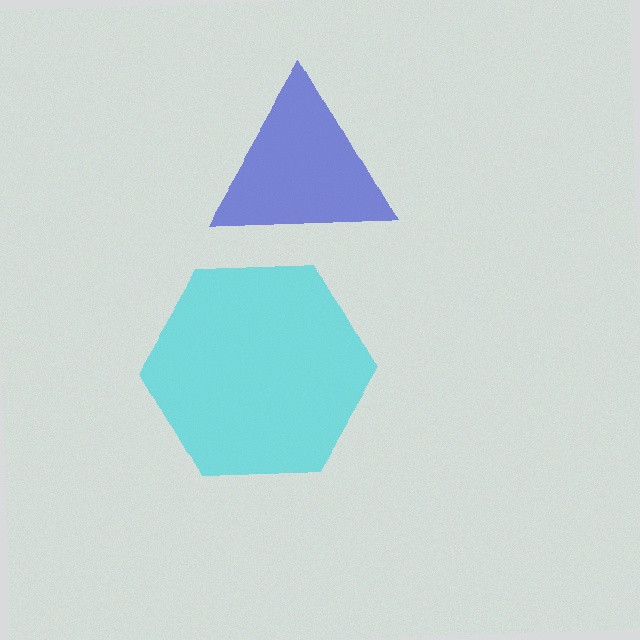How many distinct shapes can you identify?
There are 2 distinct shapes: a cyan hexagon, a blue triangle.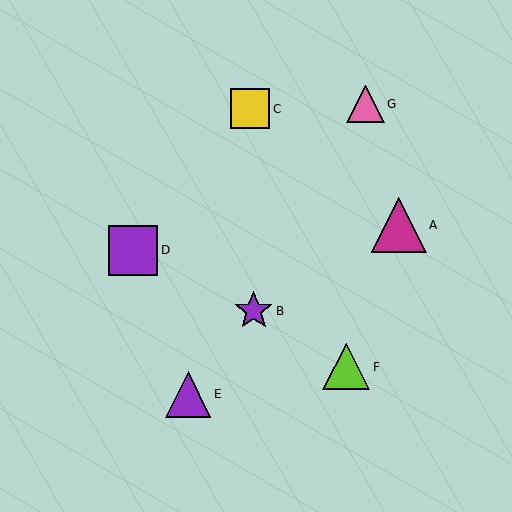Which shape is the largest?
The magenta triangle (labeled A) is the largest.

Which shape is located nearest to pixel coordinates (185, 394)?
The purple triangle (labeled E) at (188, 394) is nearest to that location.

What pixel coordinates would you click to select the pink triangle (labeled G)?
Click at (365, 104) to select the pink triangle G.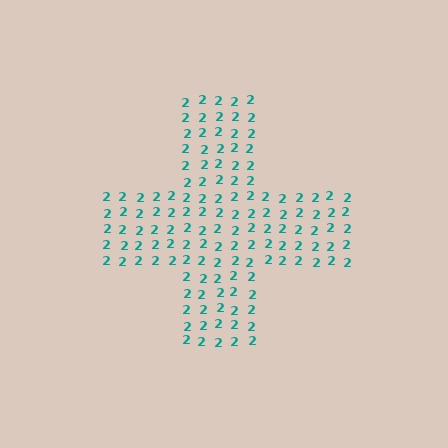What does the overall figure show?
The overall figure shows a cross.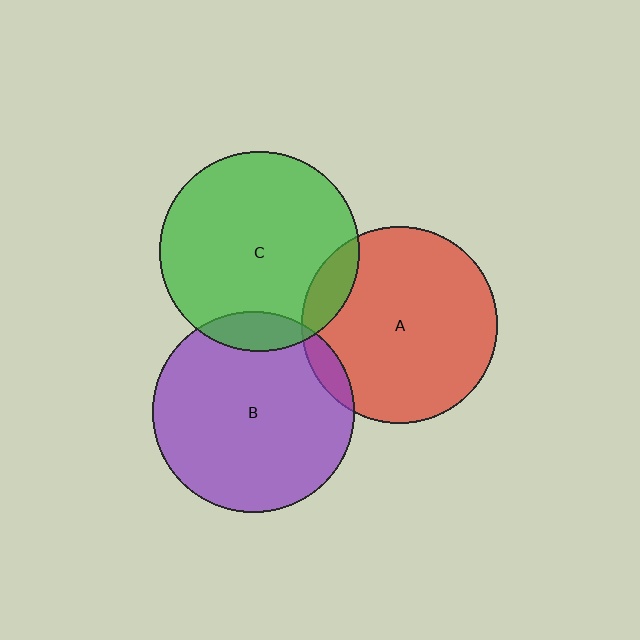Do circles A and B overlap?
Yes.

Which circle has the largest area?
Circle B (purple).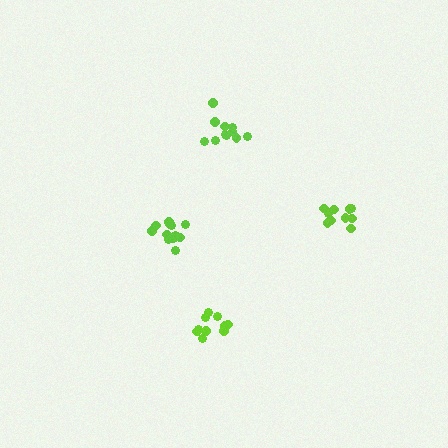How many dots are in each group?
Group 1: 12 dots, Group 2: 10 dots, Group 3: 10 dots, Group 4: 11 dots (43 total).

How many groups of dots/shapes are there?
There are 4 groups.